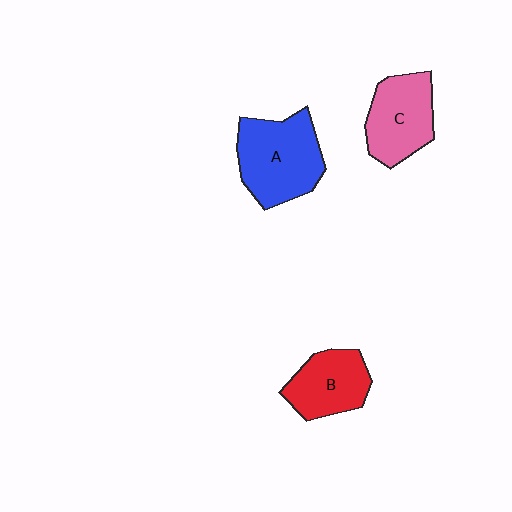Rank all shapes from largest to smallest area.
From largest to smallest: A (blue), C (pink), B (red).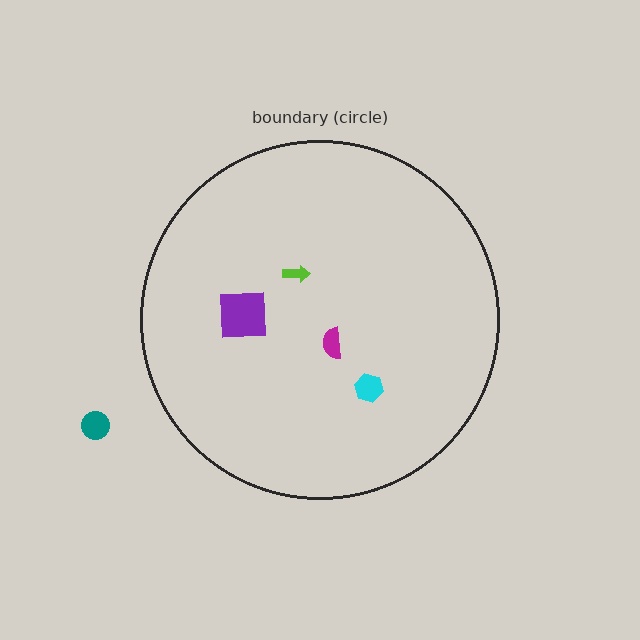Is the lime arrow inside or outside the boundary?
Inside.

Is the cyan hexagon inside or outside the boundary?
Inside.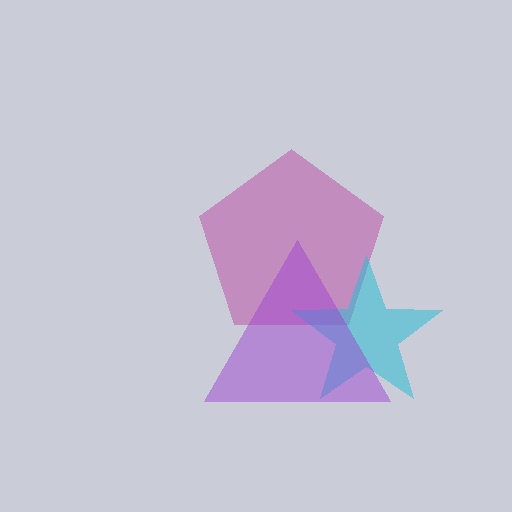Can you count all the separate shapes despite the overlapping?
Yes, there are 3 separate shapes.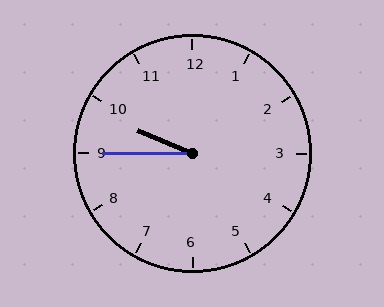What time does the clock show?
9:45.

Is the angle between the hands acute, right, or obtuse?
It is acute.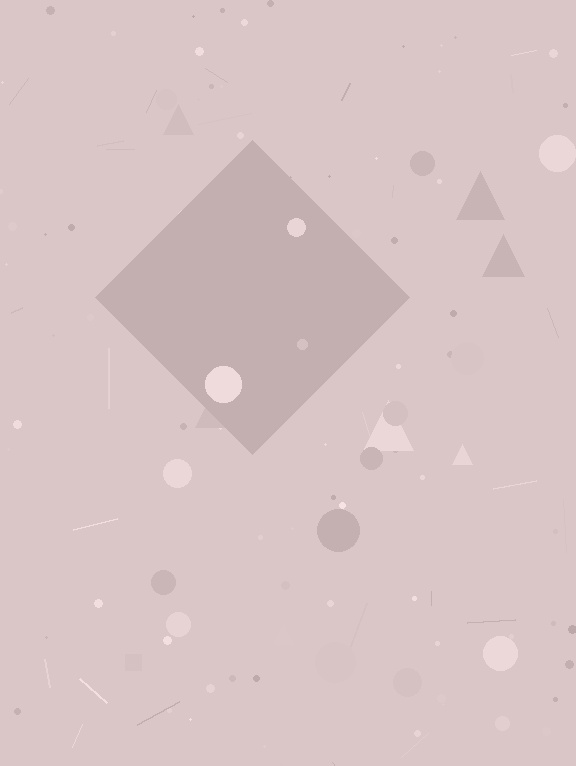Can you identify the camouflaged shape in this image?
The camouflaged shape is a diamond.